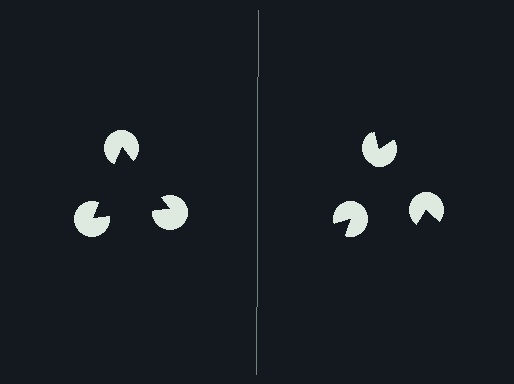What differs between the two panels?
The pac-man discs are positioned identically on both sides; only the wedge orientations differ. On the left they align to a triangle; on the right they are misaligned.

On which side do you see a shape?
An illusory triangle appears on the left side. On the right side the wedge cuts are rotated, so no coherent shape forms.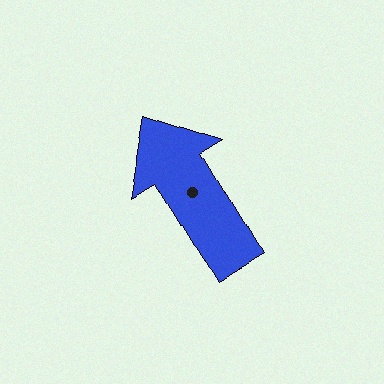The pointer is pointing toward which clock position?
Roughly 11 o'clock.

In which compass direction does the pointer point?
Northwest.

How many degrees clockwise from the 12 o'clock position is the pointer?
Approximately 329 degrees.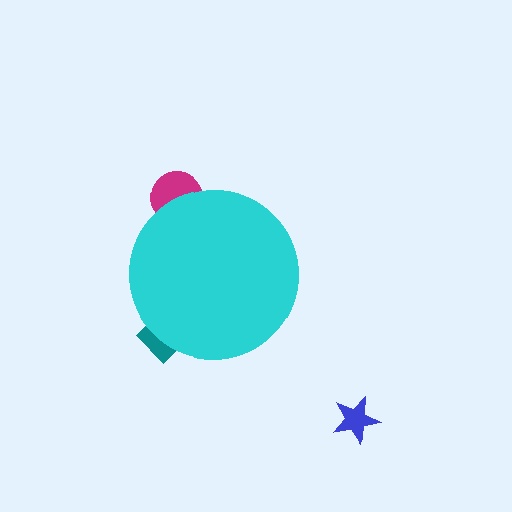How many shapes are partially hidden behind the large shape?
2 shapes are partially hidden.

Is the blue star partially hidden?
No, the blue star is fully visible.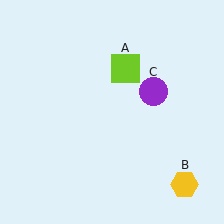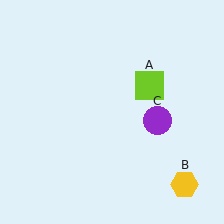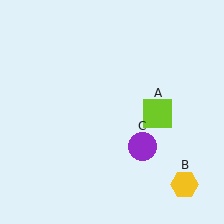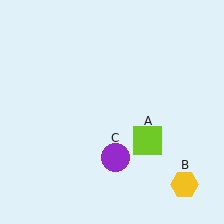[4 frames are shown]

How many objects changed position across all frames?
2 objects changed position: lime square (object A), purple circle (object C).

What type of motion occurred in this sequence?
The lime square (object A), purple circle (object C) rotated clockwise around the center of the scene.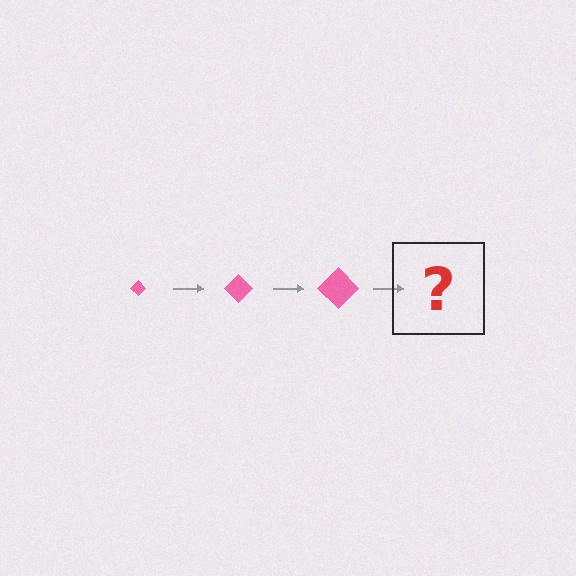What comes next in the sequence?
The next element should be a pink diamond, larger than the previous one.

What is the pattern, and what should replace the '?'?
The pattern is that the diamond gets progressively larger each step. The '?' should be a pink diamond, larger than the previous one.